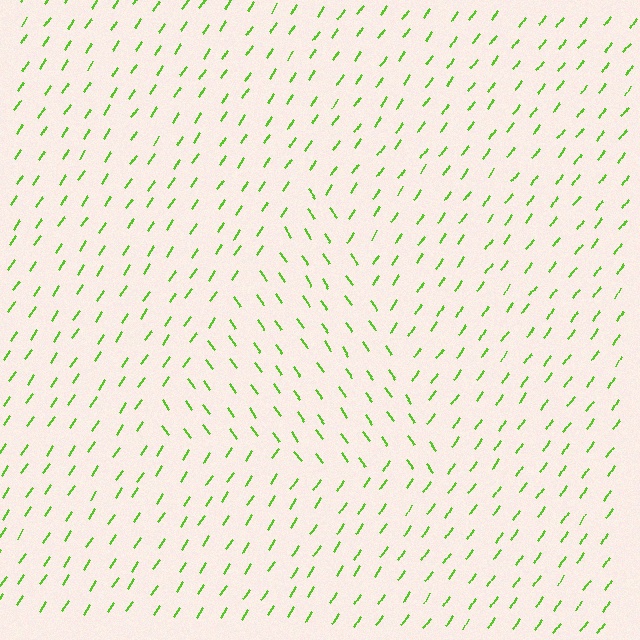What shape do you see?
I see a triangle.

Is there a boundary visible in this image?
Yes, there is a texture boundary formed by a change in line orientation.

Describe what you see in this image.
The image is filled with small lime line segments. A triangle region in the image has lines oriented differently from the surrounding lines, creating a visible texture boundary.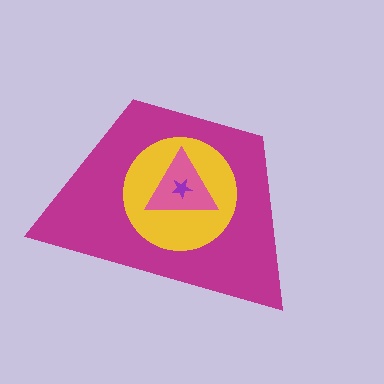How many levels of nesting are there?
4.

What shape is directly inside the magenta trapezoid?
The yellow circle.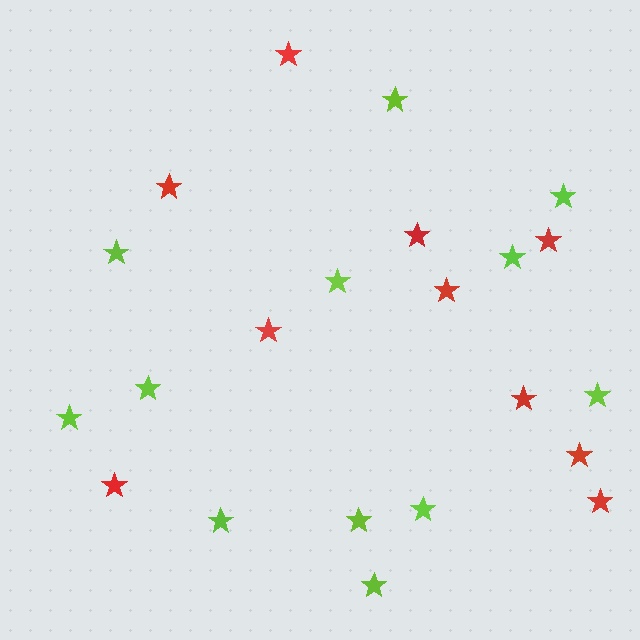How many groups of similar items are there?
There are 2 groups: one group of lime stars (12) and one group of red stars (10).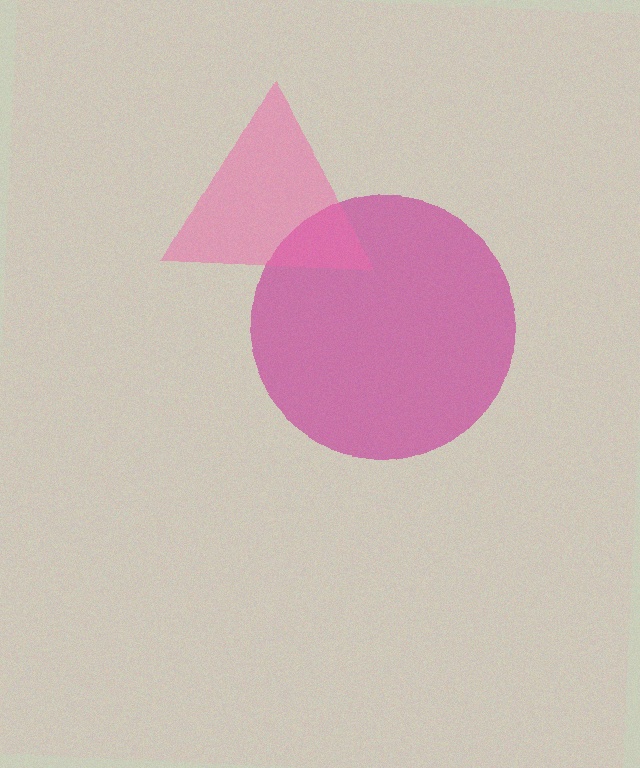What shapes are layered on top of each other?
The layered shapes are: a magenta circle, a pink triangle.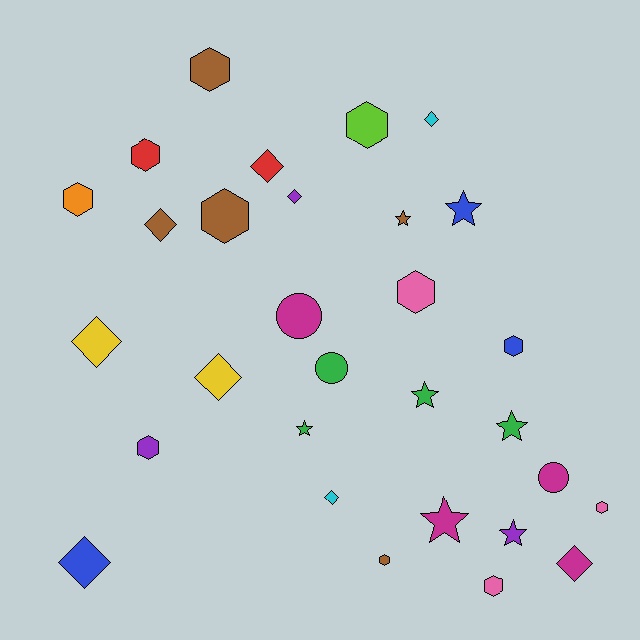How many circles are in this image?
There are 3 circles.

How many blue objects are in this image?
There are 3 blue objects.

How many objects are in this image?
There are 30 objects.